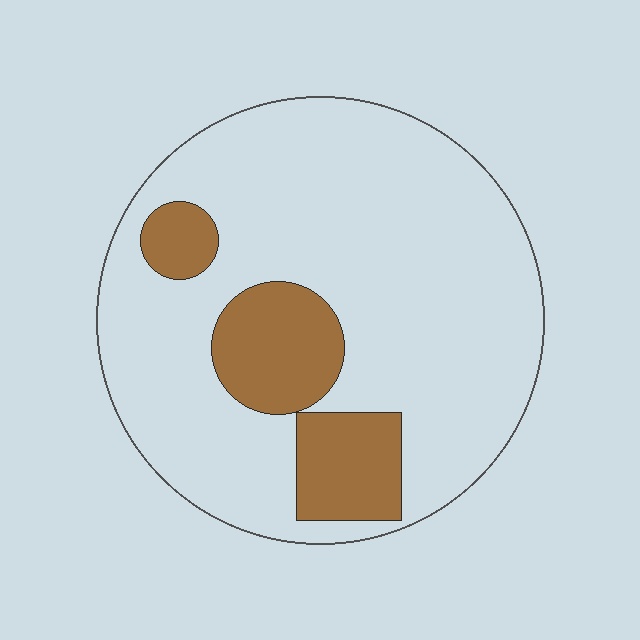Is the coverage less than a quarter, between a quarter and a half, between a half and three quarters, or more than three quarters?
Less than a quarter.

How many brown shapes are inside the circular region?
3.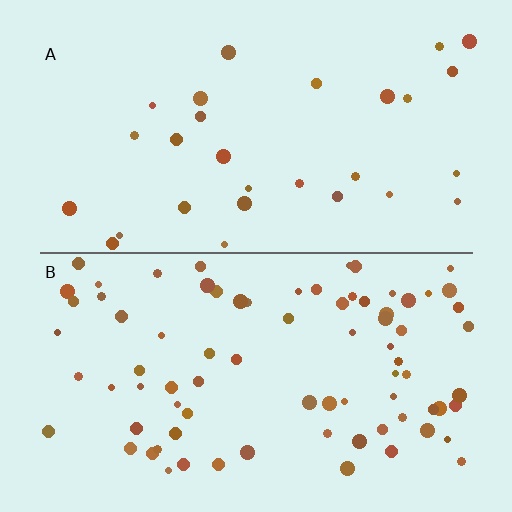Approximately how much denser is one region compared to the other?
Approximately 2.8× — region B over region A.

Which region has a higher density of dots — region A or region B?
B (the bottom).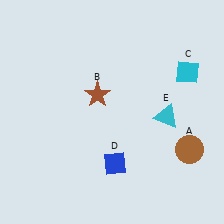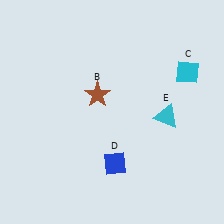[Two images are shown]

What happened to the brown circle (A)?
The brown circle (A) was removed in Image 2. It was in the bottom-right area of Image 1.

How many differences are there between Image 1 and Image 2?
There is 1 difference between the two images.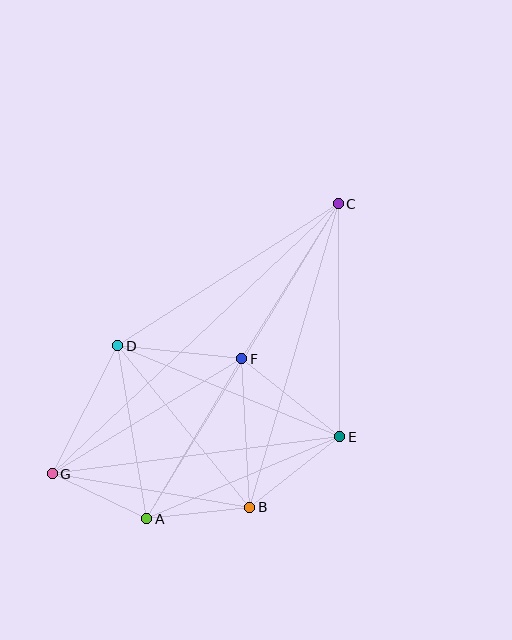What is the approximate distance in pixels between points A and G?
The distance between A and G is approximately 105 pixels.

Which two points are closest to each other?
Points A and B are closest to each other.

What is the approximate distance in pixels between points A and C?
The distance between A and C is approximately 369 pixels.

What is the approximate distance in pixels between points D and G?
The distance between D and G is approximately 144 pixels.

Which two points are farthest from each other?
Points C and G are farthest from each other.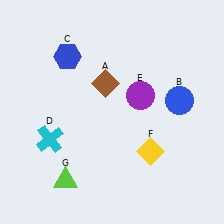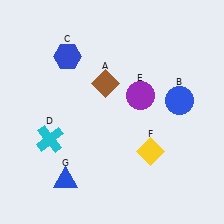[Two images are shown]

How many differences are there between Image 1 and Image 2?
There is 1 difference between the two images.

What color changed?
The triangle (G) changed from lime in Image 1 to blue in Image 2.